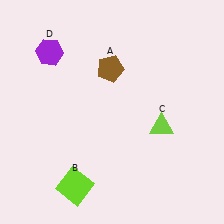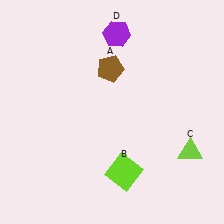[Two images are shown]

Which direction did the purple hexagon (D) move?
The purple hexagon (D) moved right.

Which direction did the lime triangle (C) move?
The lime triangle (C) moved right.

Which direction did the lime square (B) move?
The lime square (B) moved right.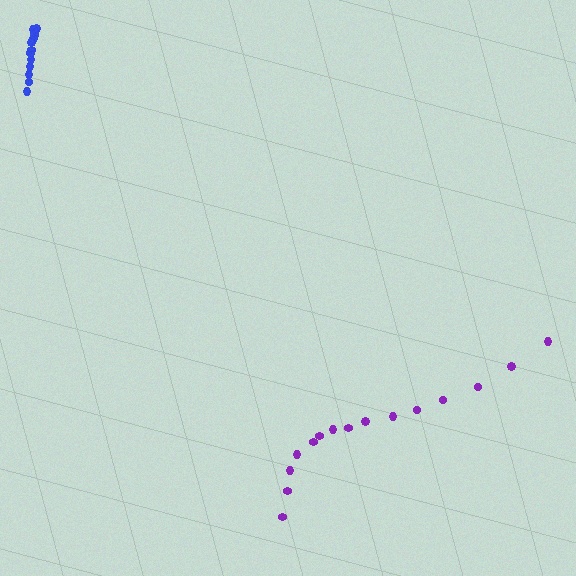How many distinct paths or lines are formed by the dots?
There are 2 distinct paths.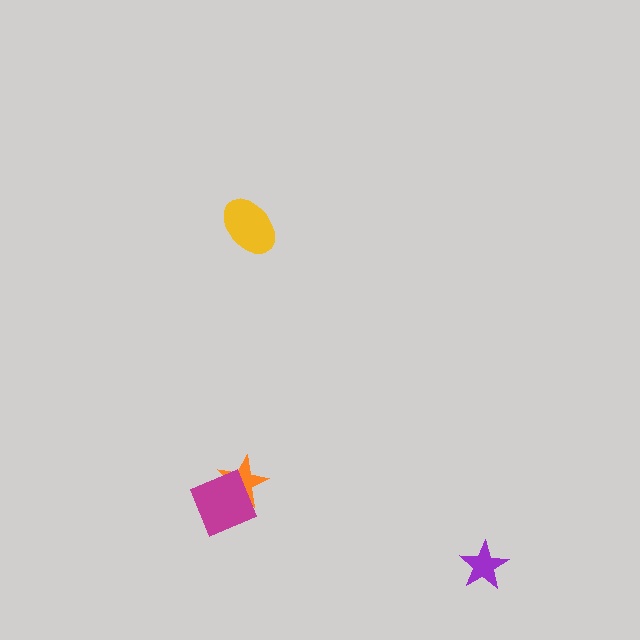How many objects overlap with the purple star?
0 objects overlap with the purple star.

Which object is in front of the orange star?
The magenta square is in front of the orange star.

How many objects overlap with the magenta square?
1 object overlaps with the magenta square.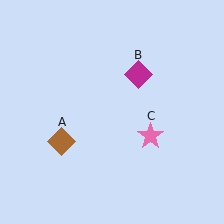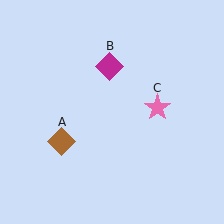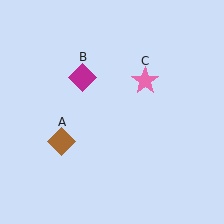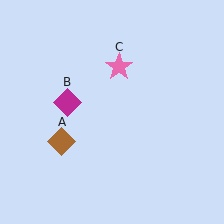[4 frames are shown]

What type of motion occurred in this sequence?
The magenta diamond (object B), pink star (object C) rotated counterclockwise around the center of the scene.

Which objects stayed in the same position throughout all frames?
Brown diamond (object A) remained stationary.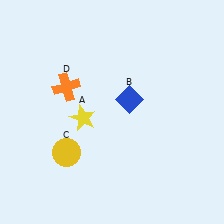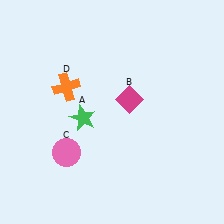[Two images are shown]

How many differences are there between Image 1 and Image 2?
There are 3 differences between the two images.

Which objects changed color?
A changed from yellow to green. B changed from blue to magenta. C changed from yellow to pink.